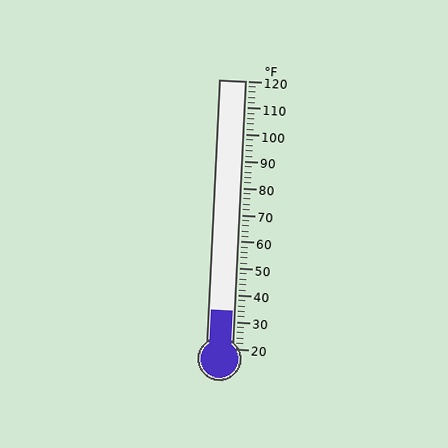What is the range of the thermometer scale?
The thermometer scale ranges from 20°F to 120°F.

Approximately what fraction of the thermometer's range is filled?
The thermometer is filled to approximately 15% of its range.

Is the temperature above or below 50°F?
The temperature is below 50°F.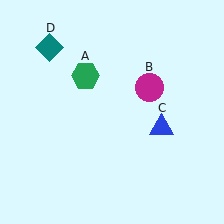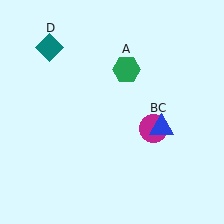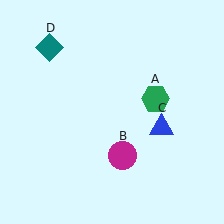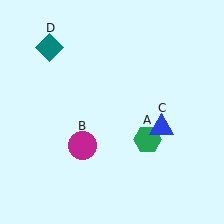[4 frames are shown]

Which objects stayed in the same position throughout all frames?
Blue triangle (object C) and teal diamond (object D) remained stationary.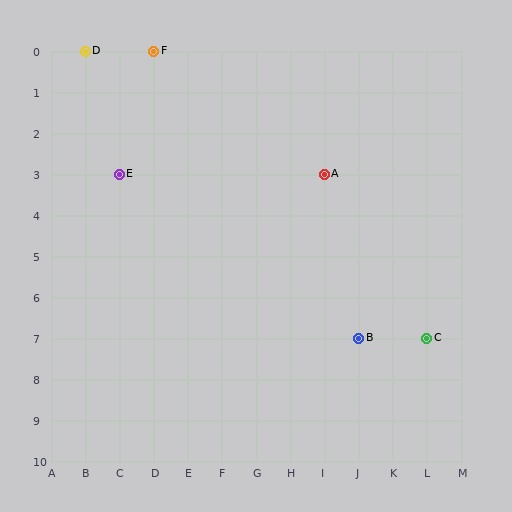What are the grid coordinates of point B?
Point B is at grid coordinates (J, 7).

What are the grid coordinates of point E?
Point E is at grid coordinates (C, 3).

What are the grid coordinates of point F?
Point F is at grid coordinates (D, 0).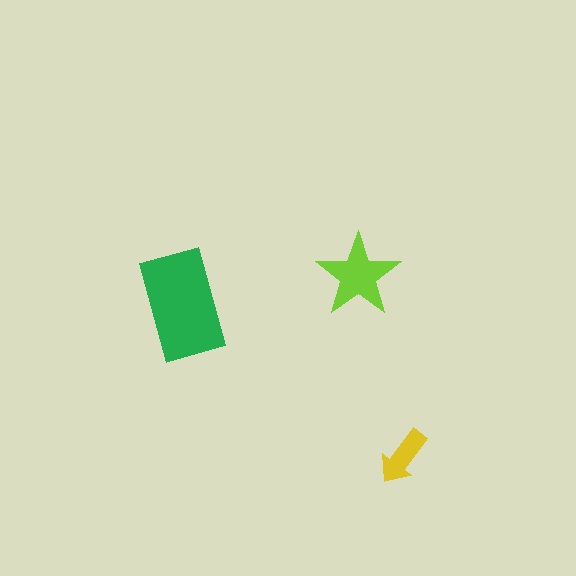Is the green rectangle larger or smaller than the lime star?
Larger.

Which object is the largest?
The green rectangle.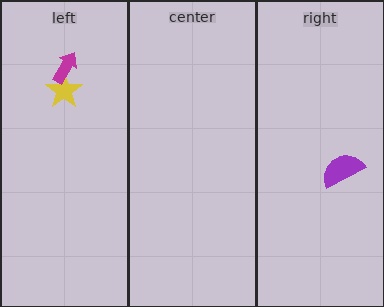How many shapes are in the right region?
1.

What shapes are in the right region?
The purple semicircle.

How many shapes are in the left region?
2.